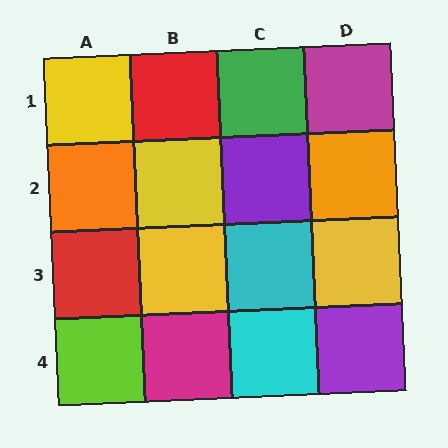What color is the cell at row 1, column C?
Green.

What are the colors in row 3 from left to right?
Red, yellow, cyan, yellow.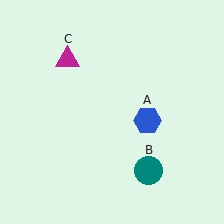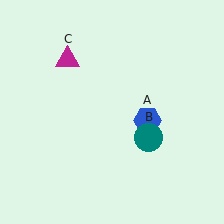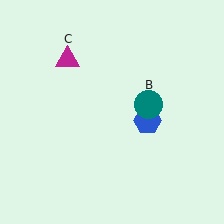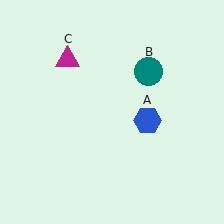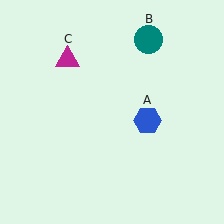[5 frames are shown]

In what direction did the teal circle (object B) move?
The teal circle (object B) moved up.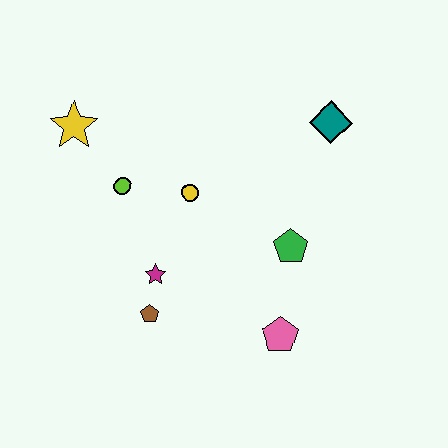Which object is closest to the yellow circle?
The lime circle is closest to the yellow circle.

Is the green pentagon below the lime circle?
Yes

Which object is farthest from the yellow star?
The pink pentagon is farthest from the yellow star.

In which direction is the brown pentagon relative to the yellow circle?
The brown pentagon is below the yellow circle.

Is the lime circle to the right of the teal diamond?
No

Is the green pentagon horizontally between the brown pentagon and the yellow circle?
No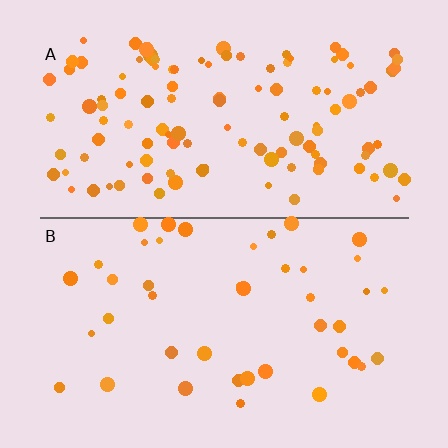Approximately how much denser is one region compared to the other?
Approximately 2.7× — region A over region B.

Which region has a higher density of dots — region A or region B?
A (the top).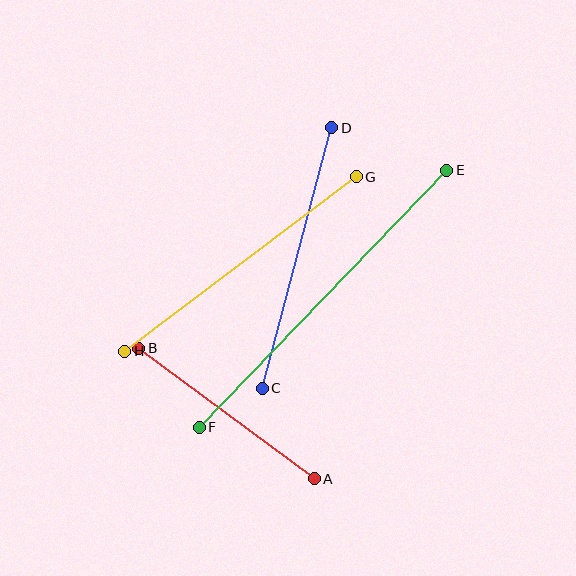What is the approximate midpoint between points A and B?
The midpoint is at approximately (227, 414) pixels.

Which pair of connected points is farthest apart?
Points E and F are farthest apart.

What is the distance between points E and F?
The distance is approximately 357 pixels.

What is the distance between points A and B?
The distance is approximately 219 pixels.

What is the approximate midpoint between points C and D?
The midpoint is at approximately (297, 258) pixels.